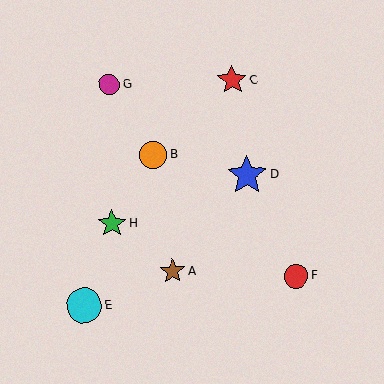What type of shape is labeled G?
Shape G is a magenta circle.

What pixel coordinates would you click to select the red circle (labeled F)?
Click at (296, 276) to select the red circle F.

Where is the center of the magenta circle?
The center of the magenta circle is at (109, 85).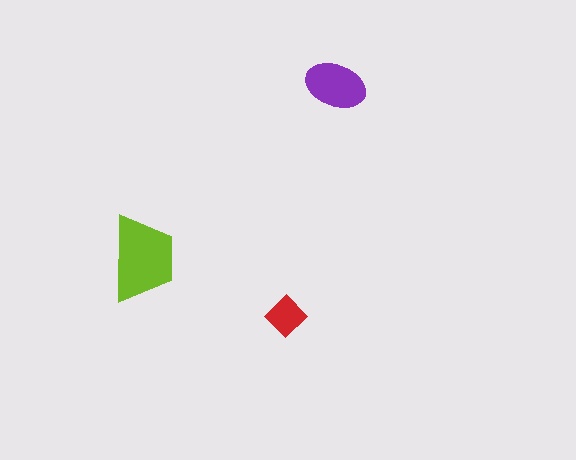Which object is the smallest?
The red diamond.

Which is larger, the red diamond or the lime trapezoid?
The lime trapezoid.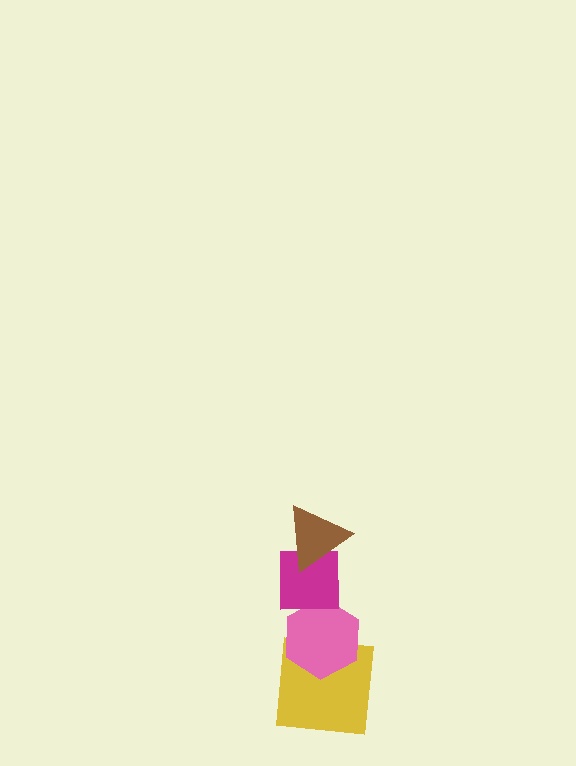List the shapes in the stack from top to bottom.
From top to bottom: the brown triangle, the magenta square, the pink hexagon, the yellow square.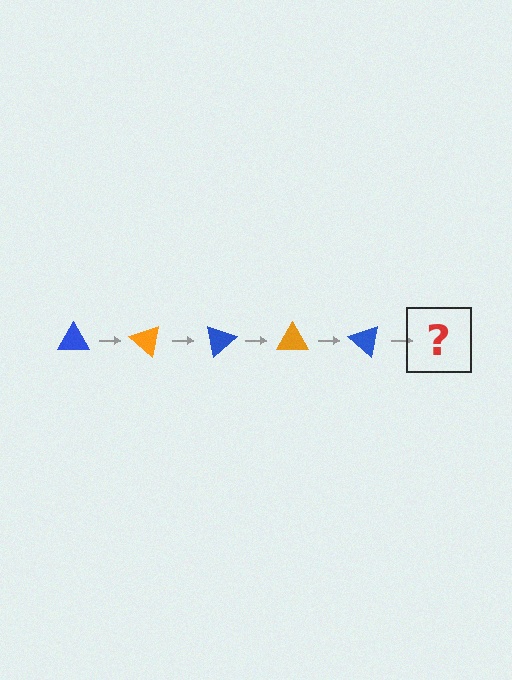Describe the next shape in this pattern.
It should be an orange triangle, rotated 200 degrees from the start.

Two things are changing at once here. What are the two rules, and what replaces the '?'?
The two rules are that it rotates 40 degrees each step and the color cycles through blue and orange. The '?' should be an orange triangle, rotated 200 degrees from the start.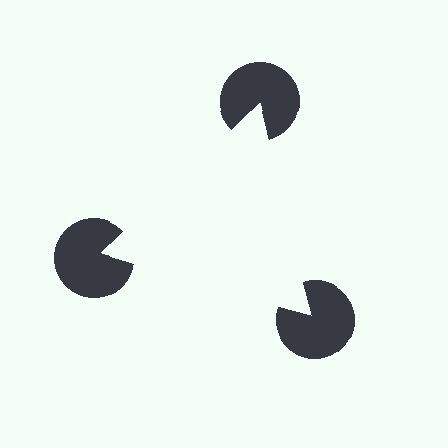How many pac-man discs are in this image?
There are 3 — one at each vertex of the illusory triangle.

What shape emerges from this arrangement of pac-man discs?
An illusory triangle — its edges are inferred from the aligned wedge cuts in the pac-man discs, not physically drawn.